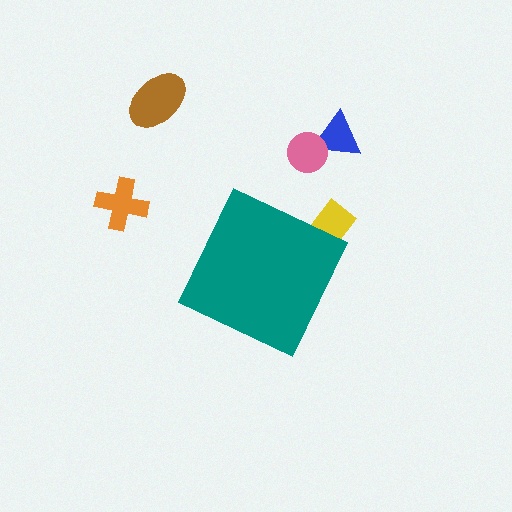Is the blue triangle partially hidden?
No, the blue triangle is fully visible.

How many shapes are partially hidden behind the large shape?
1 shape is partially hidden.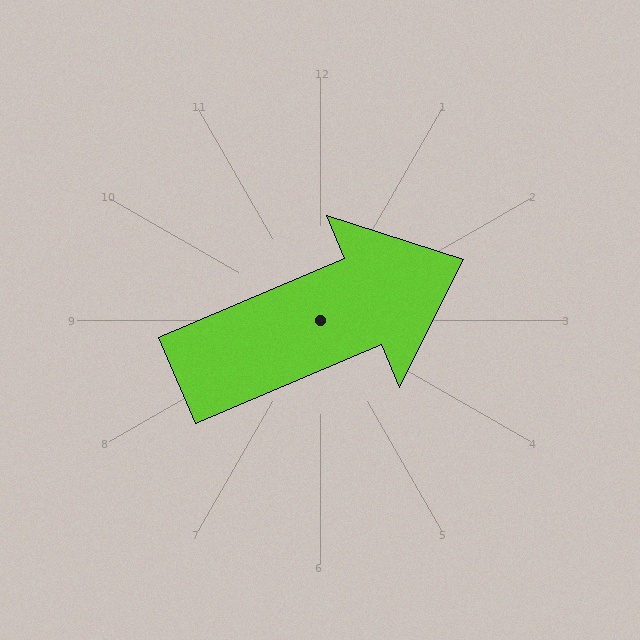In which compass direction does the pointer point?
Northeast.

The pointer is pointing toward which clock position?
Roughly 2 o'clock.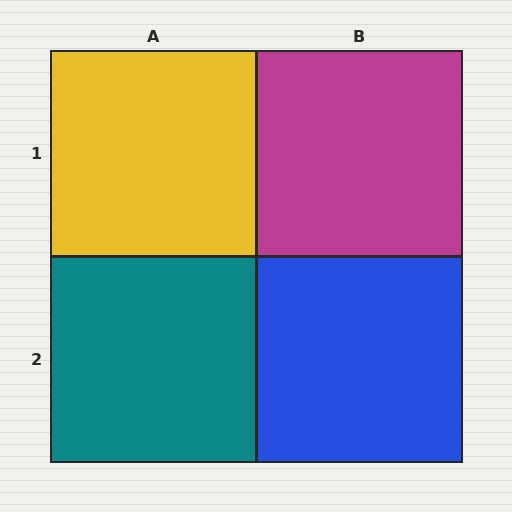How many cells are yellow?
1 cell is yellow.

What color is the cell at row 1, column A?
Yellow.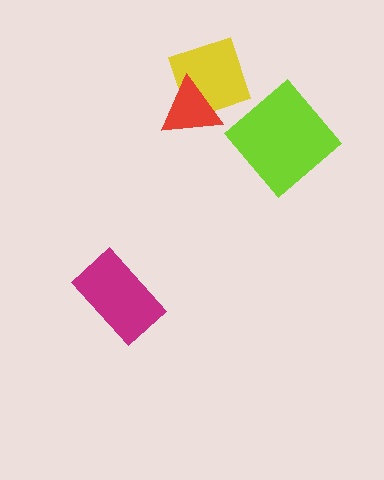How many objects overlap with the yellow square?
1 object overlaps with the yellow square.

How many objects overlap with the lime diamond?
0 objects overlap with the lime diamond.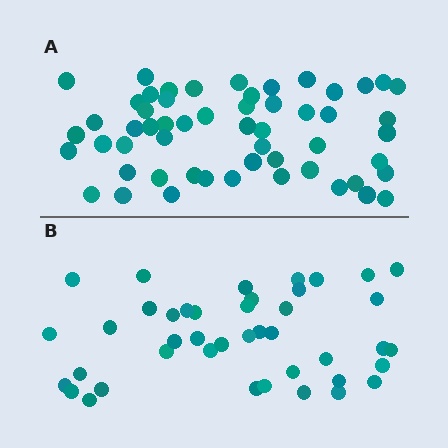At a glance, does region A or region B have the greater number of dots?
Region A (the top region) has more dots.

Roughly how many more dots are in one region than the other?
Region A has approximately 15 more dots than region B.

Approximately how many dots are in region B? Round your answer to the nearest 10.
About 40 dots. (The exact count is 42, which rounds to 40.)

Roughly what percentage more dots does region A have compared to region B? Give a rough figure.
About 30% more.